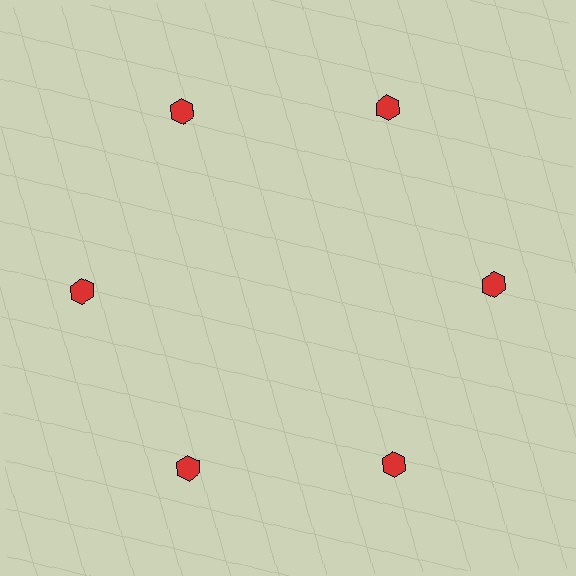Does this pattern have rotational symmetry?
Yes, this pattern has 6-fold rotational symmetry. It looks the same after rotating 60 degrees around the center.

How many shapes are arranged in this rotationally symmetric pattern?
There are 6 shapes, arranged in 6 groups of 1.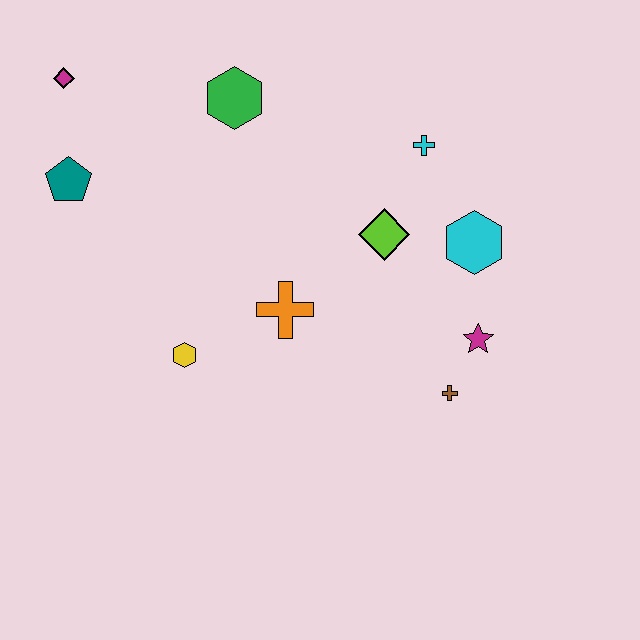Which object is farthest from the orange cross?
The magenta diamond is farthest from the orange cross.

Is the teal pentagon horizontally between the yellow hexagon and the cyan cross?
No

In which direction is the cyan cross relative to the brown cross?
The cyan cross is above the brown cross.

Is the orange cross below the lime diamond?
Yes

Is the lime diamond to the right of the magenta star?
No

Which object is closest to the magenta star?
The brown cross is closest to the magenta star.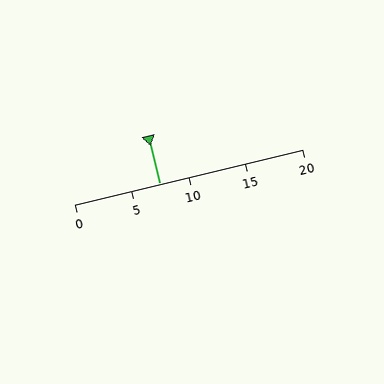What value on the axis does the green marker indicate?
The marker indicates approximately 7.5.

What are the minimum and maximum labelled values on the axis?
The axis runs from 0 to 20.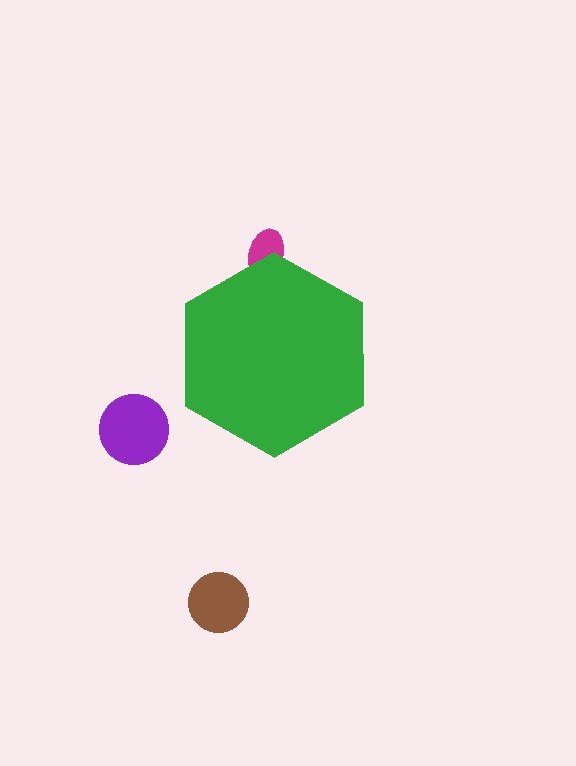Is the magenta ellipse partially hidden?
Yes, the magenta ellipse is partially hidden behind the green hexagon.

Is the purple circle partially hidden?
No, the purple circle is fully visible.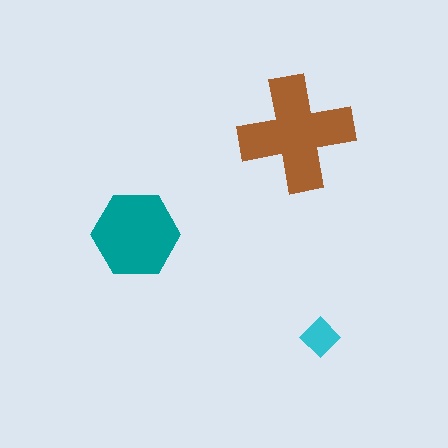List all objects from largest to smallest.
The brown cross, the teal hexagon, the cyan diamond.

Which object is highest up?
The brown cross is topmost.